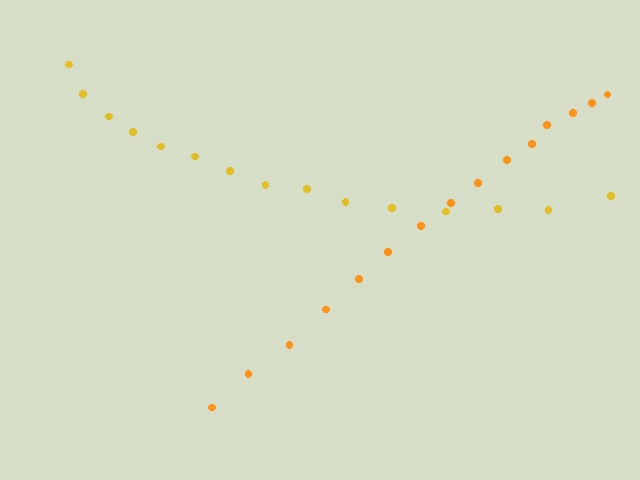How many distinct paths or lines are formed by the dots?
There are 2 distinct paths.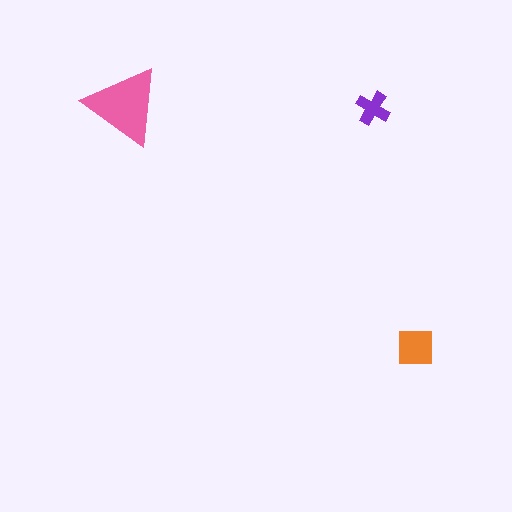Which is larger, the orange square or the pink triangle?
The pink triangle.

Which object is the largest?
The pink triangle.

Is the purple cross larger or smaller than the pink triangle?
Smaller.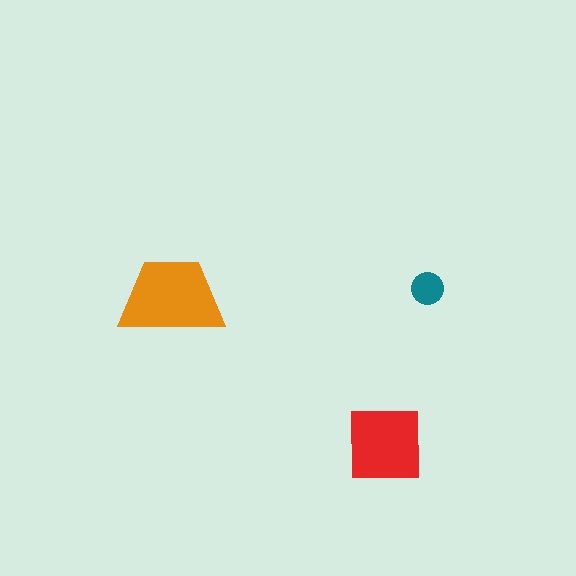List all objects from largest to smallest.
The orange trapezoid, the red square, the teal circle.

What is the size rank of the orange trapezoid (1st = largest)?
1st.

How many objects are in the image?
There are 3 objects in the image.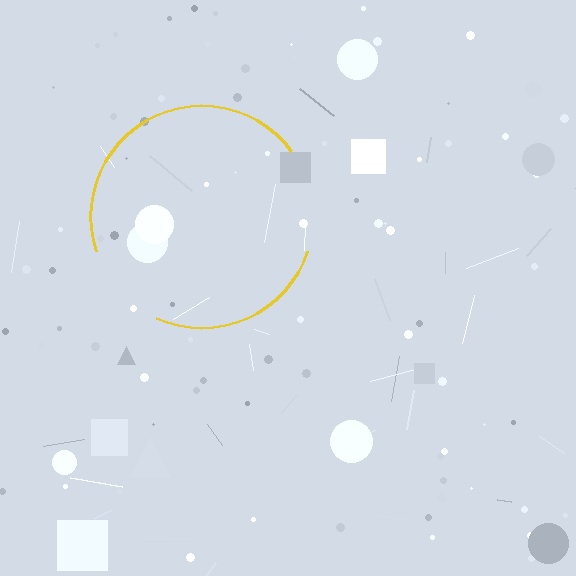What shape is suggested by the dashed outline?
The dashed outline suggests a circle.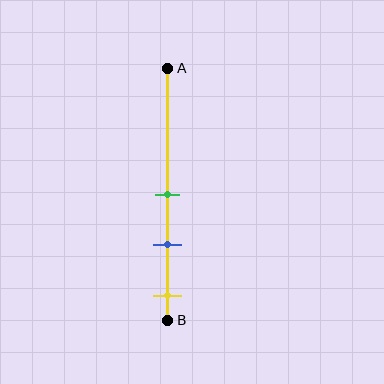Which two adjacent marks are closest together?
The green and blue marks are the closest adjacent pair.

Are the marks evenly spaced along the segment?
Yes, the marks are approximately evenly spaced.